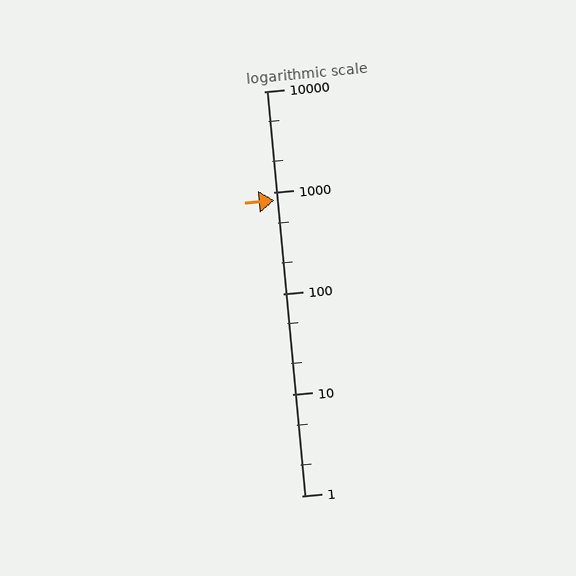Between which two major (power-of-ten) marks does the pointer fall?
The pointer is between 100 and 1000.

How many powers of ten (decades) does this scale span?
The scale spans 4 decades, from 1 to 10000.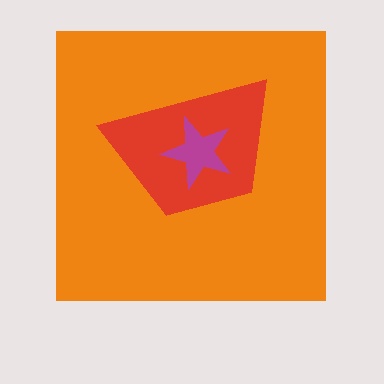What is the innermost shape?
The magenta star.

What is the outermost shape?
The orange square.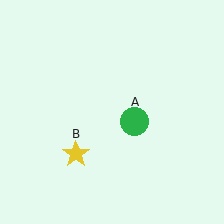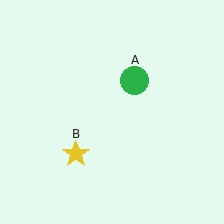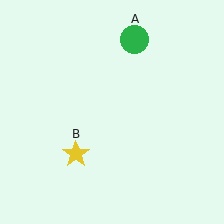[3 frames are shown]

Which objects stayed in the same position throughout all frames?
Yellow star (object B) remained stationary.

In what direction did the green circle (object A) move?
The green circle (object A) moved up.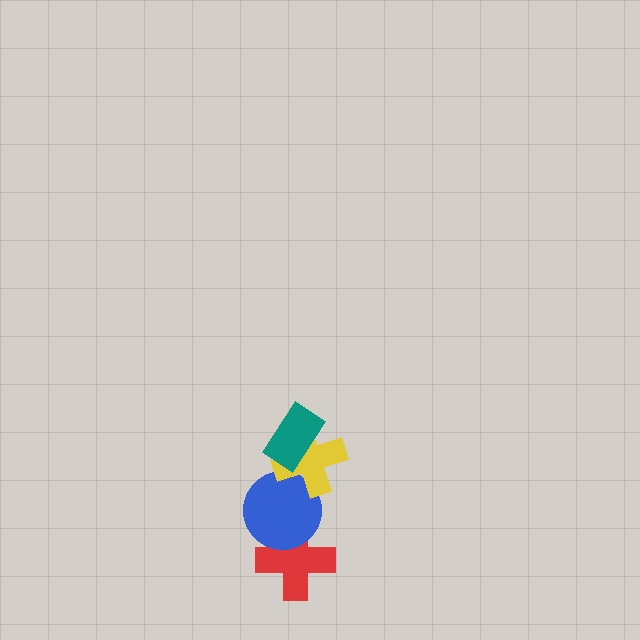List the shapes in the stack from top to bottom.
From top to bottom: the teal rectangle, the yellow cross, the blue circle, the red cross.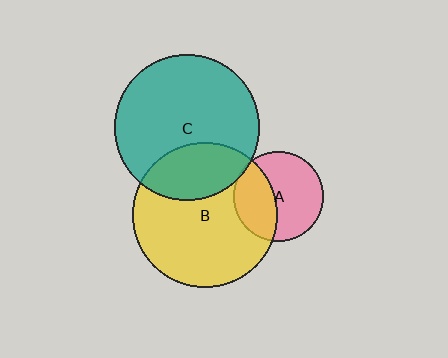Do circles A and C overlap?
Yes.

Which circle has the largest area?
Circle C (teal).